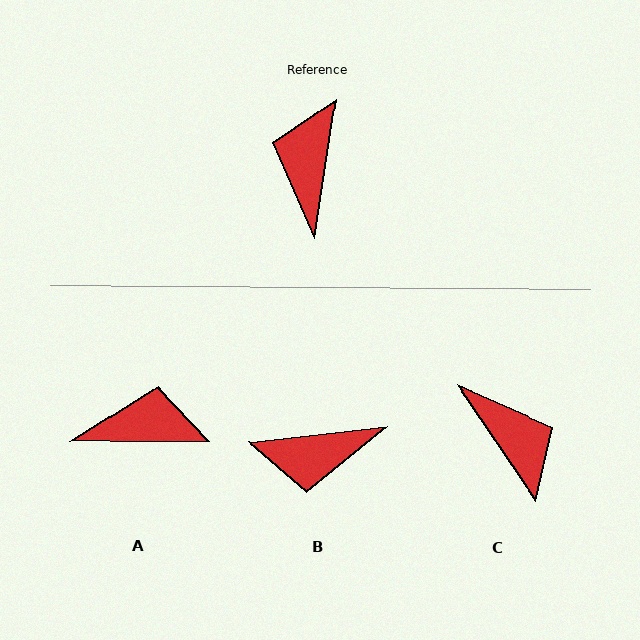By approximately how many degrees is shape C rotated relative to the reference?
Approximately 137 degrees clockwise.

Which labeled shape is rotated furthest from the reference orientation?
C, about 137 degrees away.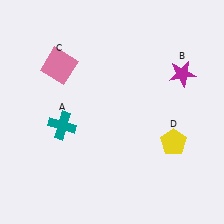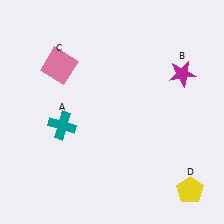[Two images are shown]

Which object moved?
The yellow pentagon (D) moved down.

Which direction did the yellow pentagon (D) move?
The yellow pentagon (D) moved down.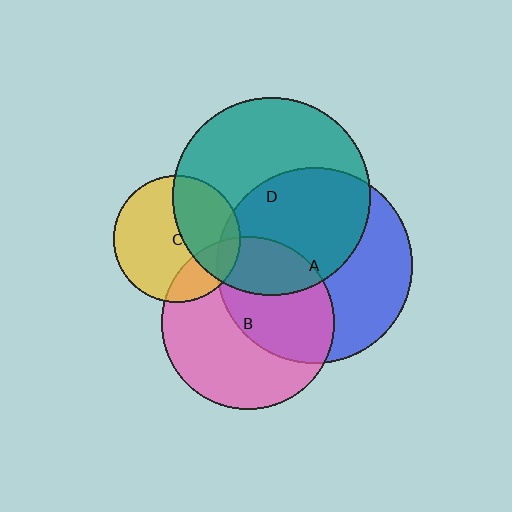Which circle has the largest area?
Circle D (teal).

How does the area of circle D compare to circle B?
Approximately 1.3 times.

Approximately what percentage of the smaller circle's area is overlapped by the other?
Approximately 45%.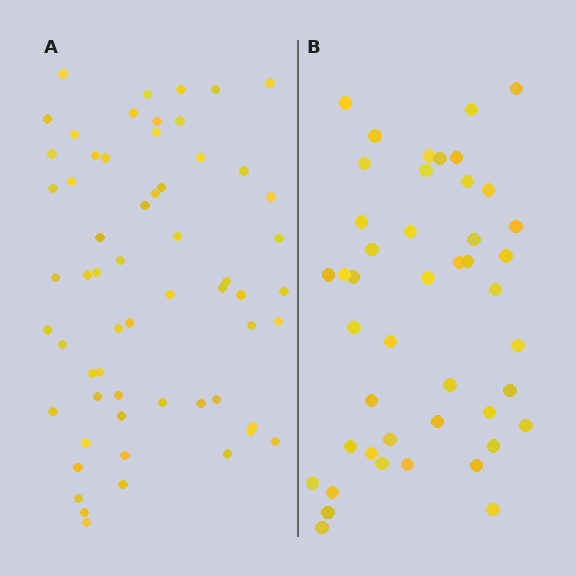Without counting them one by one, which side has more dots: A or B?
Region A (the left region) has more dots.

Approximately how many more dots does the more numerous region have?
Region A has approximately 15 more dots than region B.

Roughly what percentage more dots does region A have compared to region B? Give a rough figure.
About 35% more.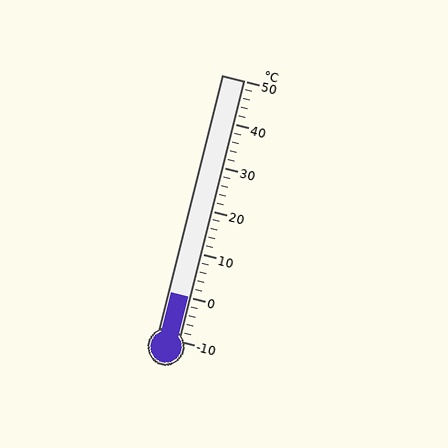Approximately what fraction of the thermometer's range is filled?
The thermometer is filled to approximately 15% of its range.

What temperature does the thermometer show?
The thermometer shows approximately 0°C.